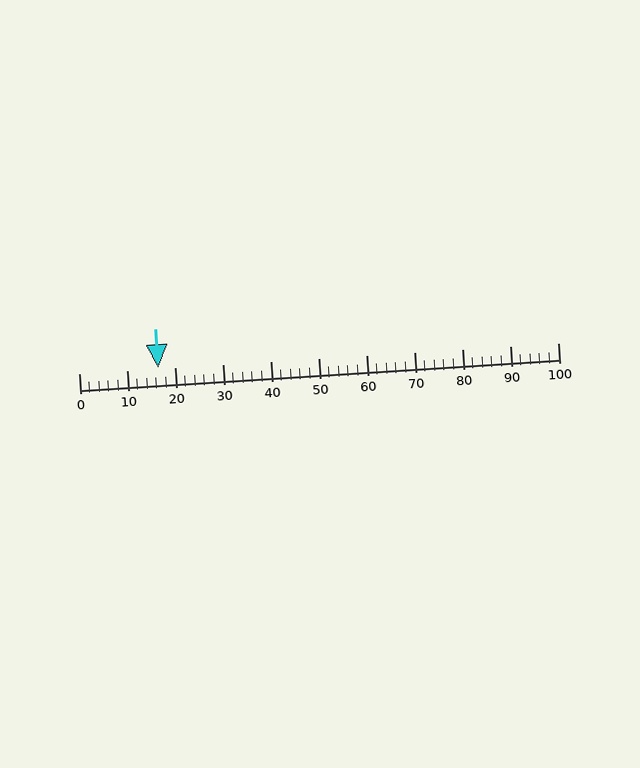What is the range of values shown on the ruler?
The ruler shows values from 0 to 100.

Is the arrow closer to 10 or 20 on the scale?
The arrow is closer to 20.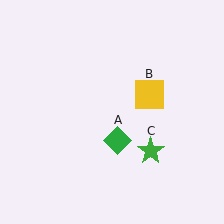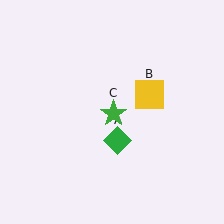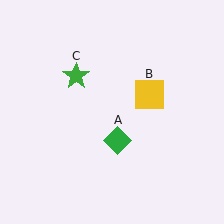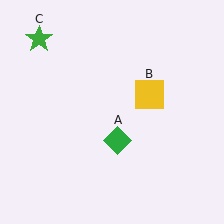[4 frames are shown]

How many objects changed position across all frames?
1 object changed position: green star (object C).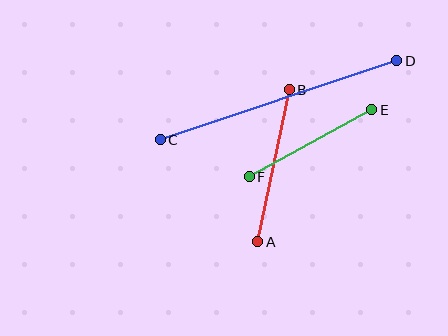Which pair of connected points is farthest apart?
Points C and D are farthest apart.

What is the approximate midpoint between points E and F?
The midpoint is at approximately (311, 143) pixels.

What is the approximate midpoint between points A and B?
The midpoint is at approximately (274, 166) pixels.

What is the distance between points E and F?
The distance is approximately 140 pixels.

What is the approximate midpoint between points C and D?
The midpoint is at approximately (279, 100) pixels.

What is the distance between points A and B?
The distance is approximately 155 pixels.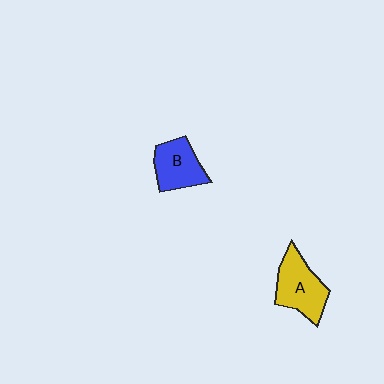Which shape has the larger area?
Shape A (yellow).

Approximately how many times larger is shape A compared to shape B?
Approximately 1.2 times.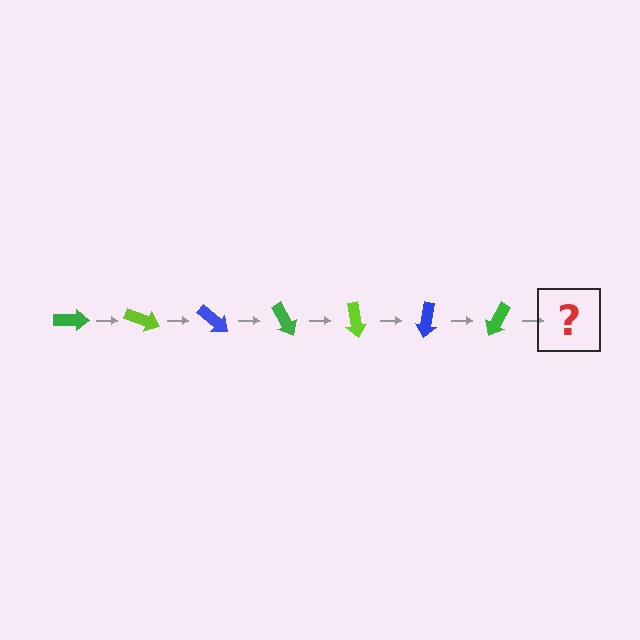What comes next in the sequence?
The next element should be a lime arrow, rotated 140 degrees from the start.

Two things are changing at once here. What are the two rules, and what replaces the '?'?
The two rules are that it rotates 20 degrees each step and the color cycles through green, lime, and blue. The '?' should be a lime arrow, rotated 140 degrees from the start.